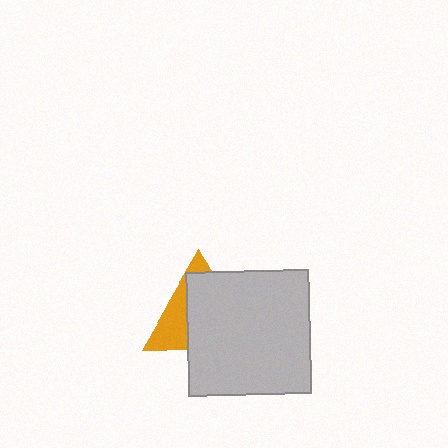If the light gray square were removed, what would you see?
You would see the complete orange triangle.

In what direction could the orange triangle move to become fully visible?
The orange triangle could move toward the upper-left. That would shift it out from behind the light gray square entirely.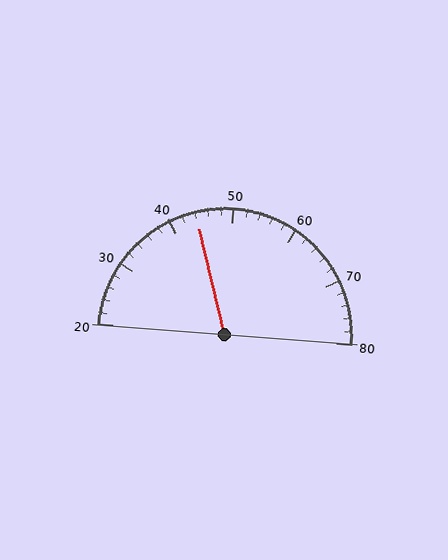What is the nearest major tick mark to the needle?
The nearest major tick mark is 40.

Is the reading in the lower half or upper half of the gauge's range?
The reading is in the lower half of the range (20 to 80).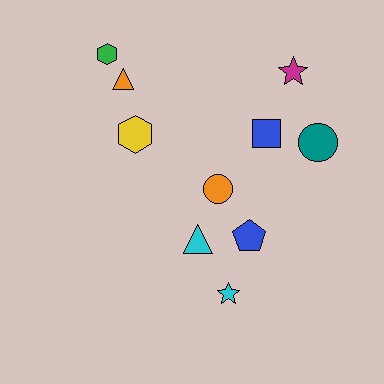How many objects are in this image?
There are 10 objects.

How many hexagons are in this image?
There are 2 hexagons.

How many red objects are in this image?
There are no red objects.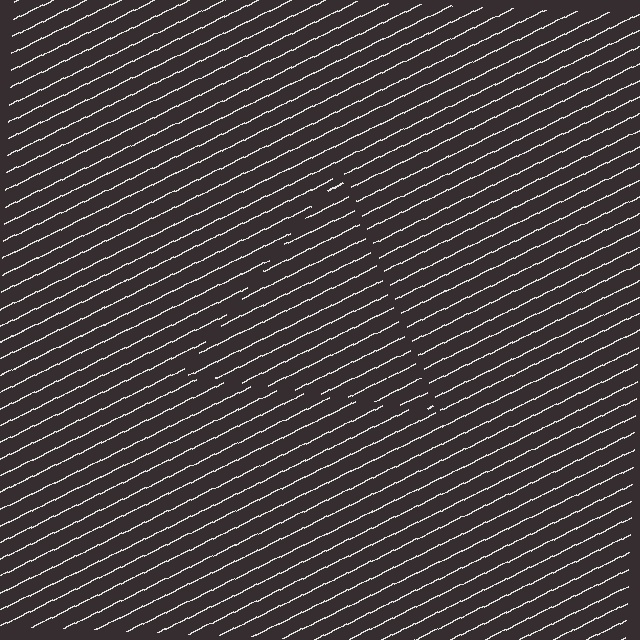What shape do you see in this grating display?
An illusory triangle. The interior of the shape contains the same grating, shifted by half a period — the contour is defined by the phase discontinuity where line-ends from the inner and outer gratings abut.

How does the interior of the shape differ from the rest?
The interior of the shape contains the same grating, shifted by half a period — the contour is defined by the phase discontinuity where line-ends from the inner and outer gratings abut.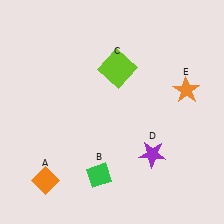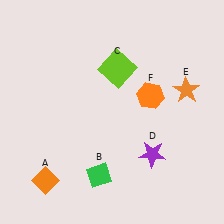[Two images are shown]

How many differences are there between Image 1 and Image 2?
There is 1 difference between the two images.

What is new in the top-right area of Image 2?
An orange hexagon (F) was added in the top-right area of Image 2.